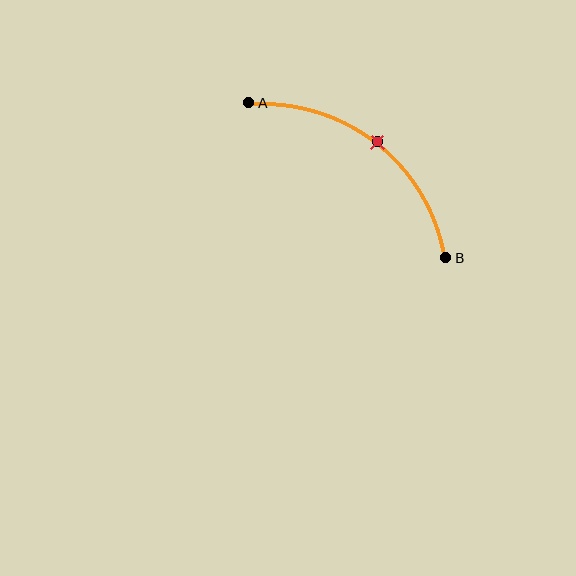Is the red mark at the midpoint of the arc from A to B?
Yes. The red mark lies on the arc at equal arc-length from both A and B — it is the arc midpoint.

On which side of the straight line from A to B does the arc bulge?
The arc bulges above and to the right of the straight line connecting A and B.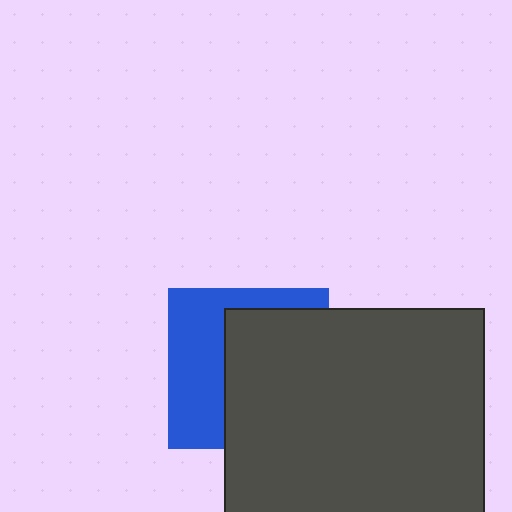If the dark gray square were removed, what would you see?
You would see the complete blue square.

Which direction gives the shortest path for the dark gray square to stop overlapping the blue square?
Moving right gives the shortest separation.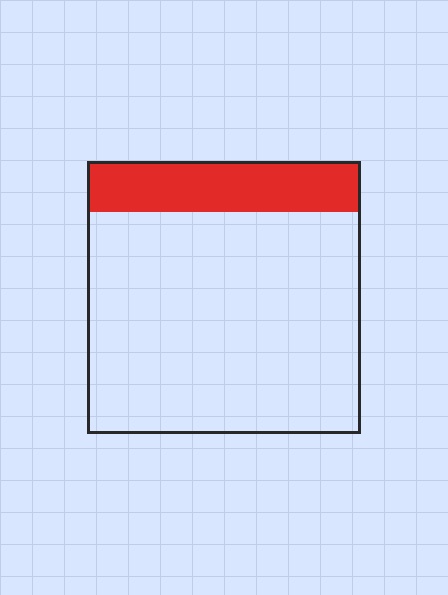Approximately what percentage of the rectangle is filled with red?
Approximately 20%.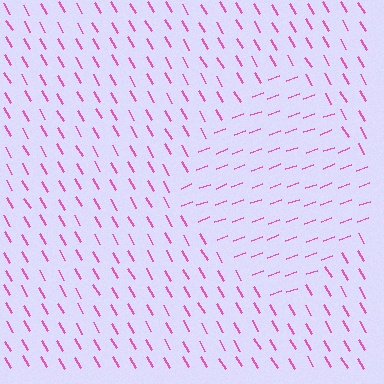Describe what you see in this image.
The image is filled with small pink line segments. A diamond region in the image has lines oriented differently from the surrounding lines, creating a visible texture boundary.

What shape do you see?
I see a diamond.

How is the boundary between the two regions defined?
The boundary is defined purely by a change in line orientation (approximately 79 degrees difference). All lines are the same color and thickness.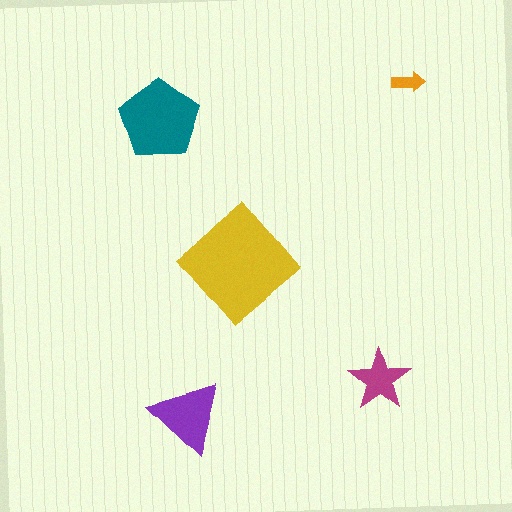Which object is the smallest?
The orange arrow.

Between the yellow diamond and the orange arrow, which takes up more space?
The yellow diamond.